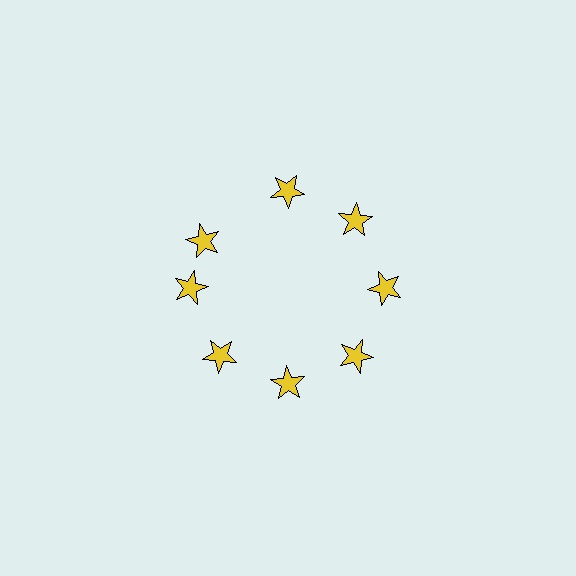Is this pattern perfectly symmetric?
No. The 8 yellow stars are arranged in a ring, but one element near the 10 o'clock position is rotated out of alignment along the ring, breaking the 8-fold rotational symmetry.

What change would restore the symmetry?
The symmetry would be restored by rotating it back into even spacing with its neighbors so that all 8 stars sit at equal angles and equal distance from the center.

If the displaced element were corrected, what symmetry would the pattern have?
It would have 8-fold rotational symmetry — the pattern would map onto itself every 45 degrees.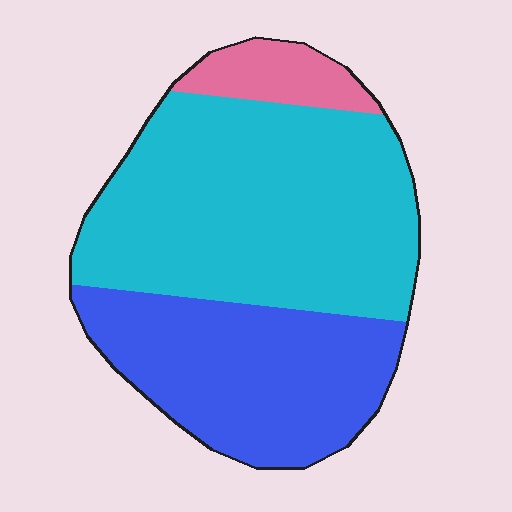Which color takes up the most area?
Cyan, at roughly 55%.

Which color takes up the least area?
Pink, at roughly 10%.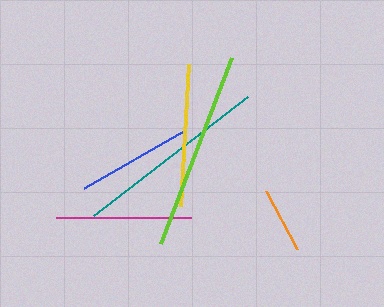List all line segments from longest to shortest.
From longest to shortest: lime, teal, yellow, magenta, blue, orange.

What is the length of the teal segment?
The teal segment is approximately 195 pixels long.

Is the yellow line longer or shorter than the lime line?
The lime line is longer than the yellow line.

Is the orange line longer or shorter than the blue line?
The blue line is longer than the orange line.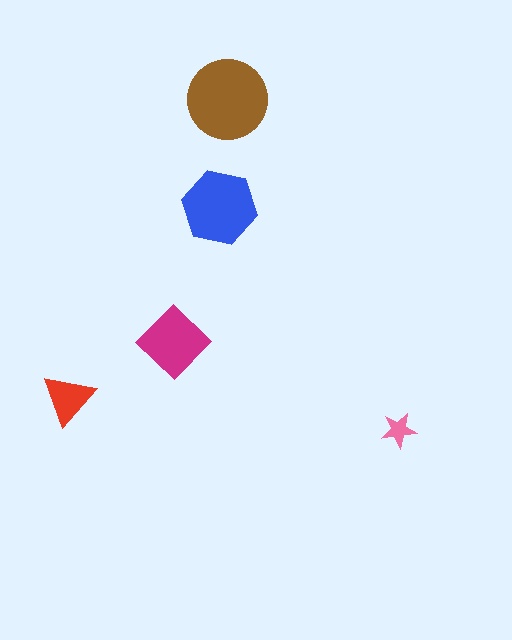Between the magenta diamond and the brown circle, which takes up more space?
The brown circle.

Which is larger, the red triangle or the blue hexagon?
The blue hexagon.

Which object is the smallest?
The pink star.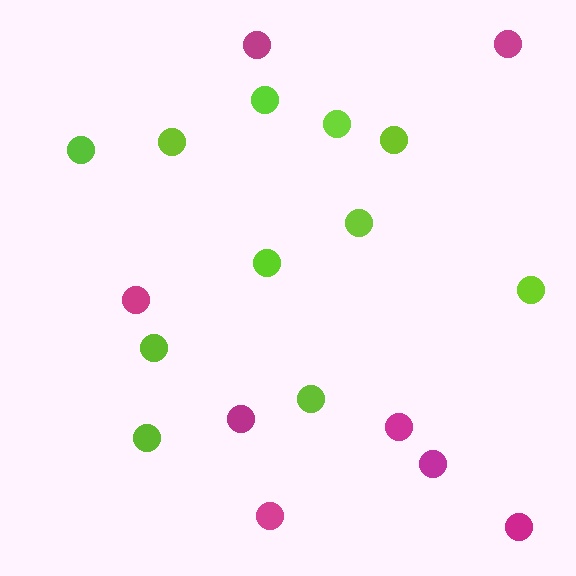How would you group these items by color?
There are 2 groups: one group of magenta circles (8) and one group of lime circles (11).